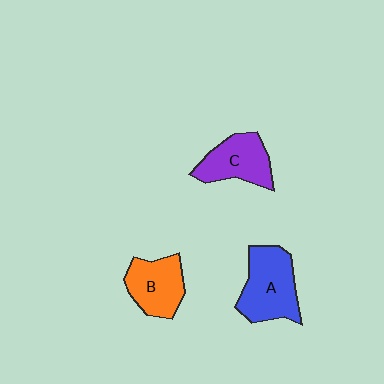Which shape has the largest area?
Shape A (blue).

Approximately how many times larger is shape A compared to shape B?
Approximately 1.3 times.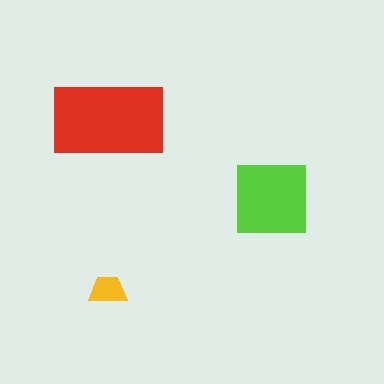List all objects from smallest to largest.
The yellow trapezoid, the lime square, the red rectangle.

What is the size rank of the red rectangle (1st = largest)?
1st.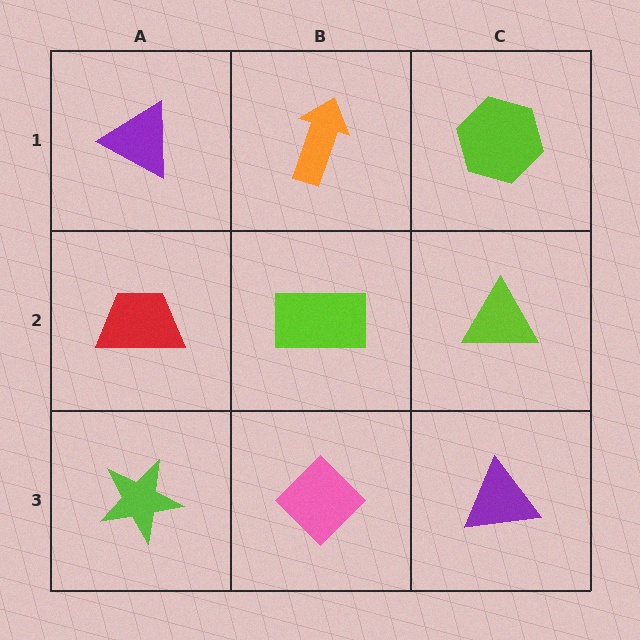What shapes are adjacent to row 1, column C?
A lime triangle (row 2, column C), an orange arrow (row 1, column B).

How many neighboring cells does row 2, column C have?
3.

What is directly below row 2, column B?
A pink diamond.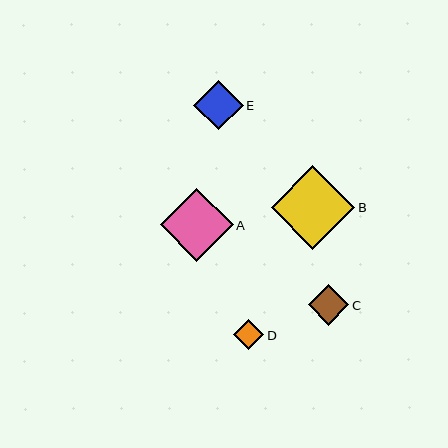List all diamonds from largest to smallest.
From largest to smallest: B, A, E, C, D.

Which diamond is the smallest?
Diamond D is the smallest with a size of approximately 31 pixels.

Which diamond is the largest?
Diamond B is the largest with a size of approximately 83 pixels.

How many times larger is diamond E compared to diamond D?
Diamond E is approximately 1.6 times the size of diamond D.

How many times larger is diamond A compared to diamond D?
Diamond A is approximately 2.4 times the size of diamond D.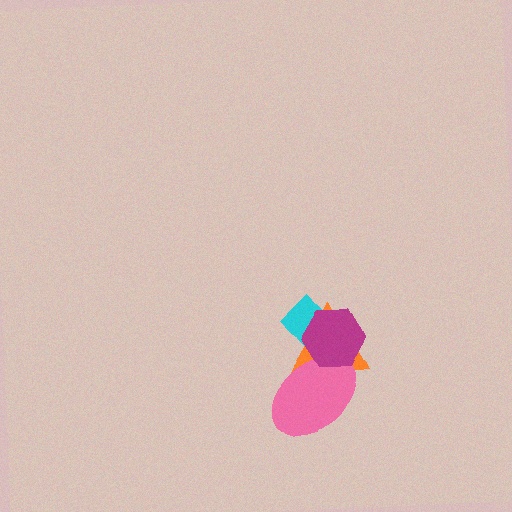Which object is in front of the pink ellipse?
The magenta hexagon is in front of the pink ellipse.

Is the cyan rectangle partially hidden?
Yes, it is partially covered by another shape.